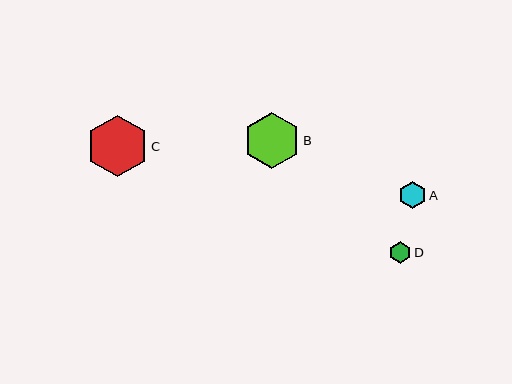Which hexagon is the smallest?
Hexagon D is the smallest with a size of approximately 21 pixels.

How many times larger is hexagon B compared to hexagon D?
Hexagon B is approximately 2.7 times the size of hexagon D.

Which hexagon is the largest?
Hexagon C is the largest with a size of approximately 61 pixels.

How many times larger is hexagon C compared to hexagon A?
Hexagon C is approximately 2.3 times the size of hexagon A.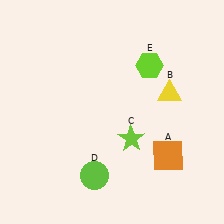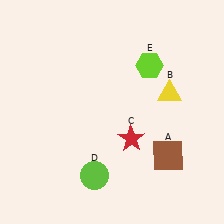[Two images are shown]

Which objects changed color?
A changed from orange to brown. C changed from lime to red.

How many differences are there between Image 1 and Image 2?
There are 2 differences between the two images.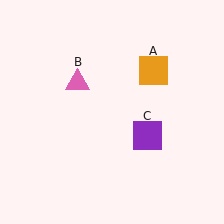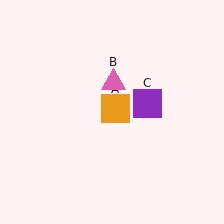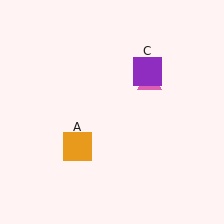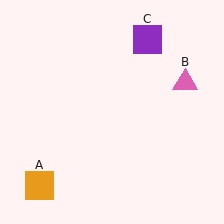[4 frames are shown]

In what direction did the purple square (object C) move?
The purple square (object C) moved up.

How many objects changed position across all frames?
3 objects changed position: orange square (object A), pink triangle (object B), purple square (object C).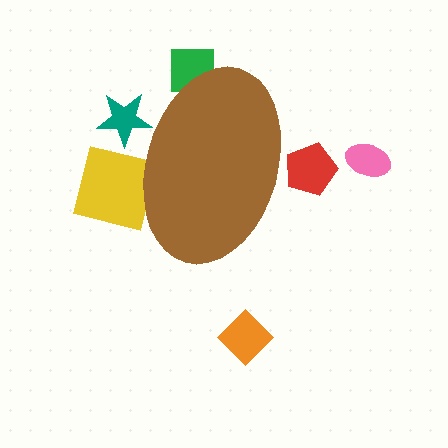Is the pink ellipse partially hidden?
No, the pink ellipse is fully visible.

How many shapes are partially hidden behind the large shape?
4 shapes are partially hidden.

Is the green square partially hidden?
Yes, the green square is partially hidden behind the brown ellipse.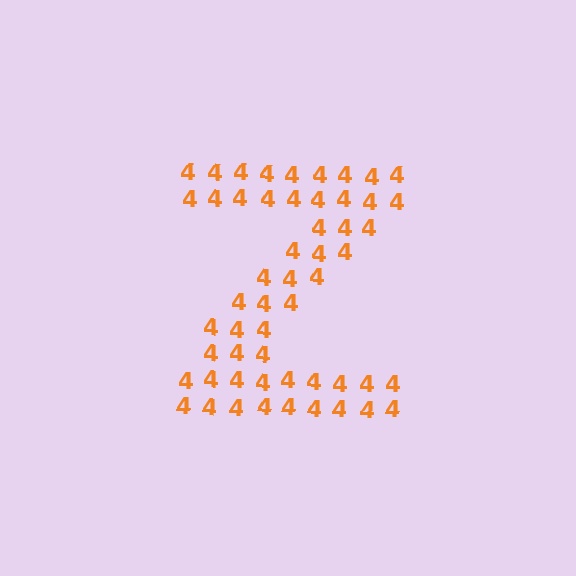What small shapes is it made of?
It is made of small digit 4's.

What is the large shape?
The large shape is the letter Z.